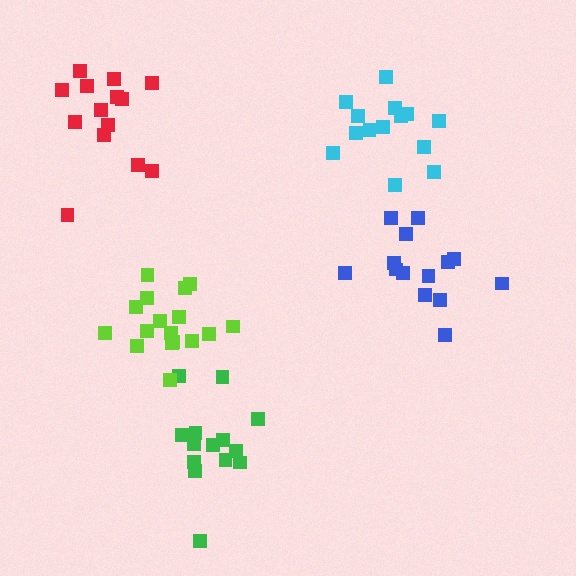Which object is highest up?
The red cluster is topmost.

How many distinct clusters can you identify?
There are 5 distinct clusters.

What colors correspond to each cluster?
The clusters are colored: red, blue, green, lime, cyan.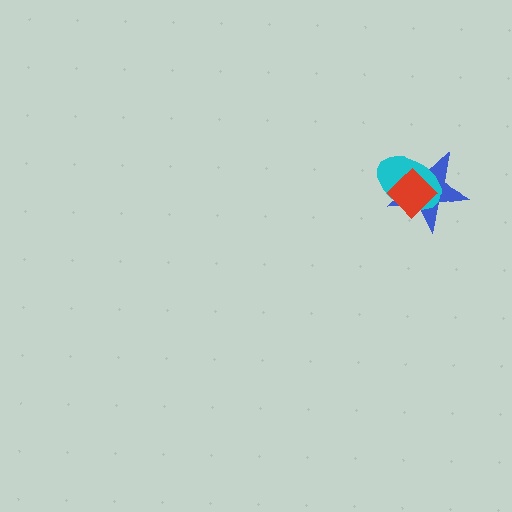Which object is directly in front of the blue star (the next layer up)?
The cyan ellipse is directly in front of the blue star.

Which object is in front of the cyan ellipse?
The red diamond is in front of the cyan ellipse.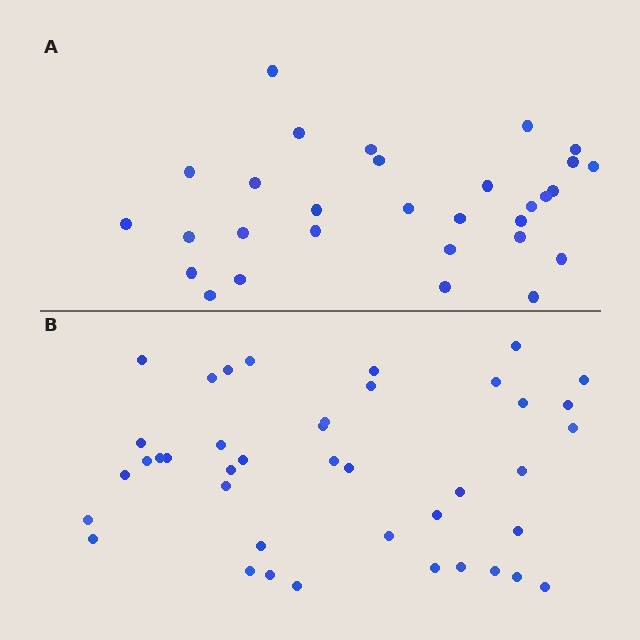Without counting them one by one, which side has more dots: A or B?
Region B (the bottom region) has more dots.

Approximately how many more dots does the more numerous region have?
Region B has roughly 12 or so more dots than region A.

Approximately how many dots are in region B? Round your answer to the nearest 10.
About 40 dots. (The exact count is 41, which rounds to 40.)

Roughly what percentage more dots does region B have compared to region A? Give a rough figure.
About 35% more.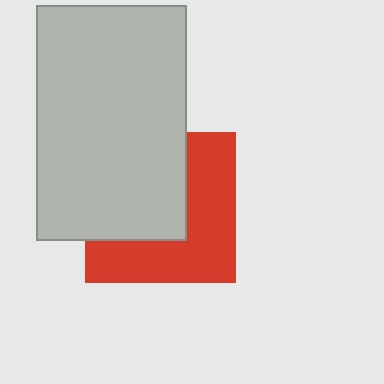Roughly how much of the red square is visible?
About half of it is visible (roughly 51%).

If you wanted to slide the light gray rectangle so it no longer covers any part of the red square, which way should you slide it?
Slide it toward the upper-left — that is the most direct way to separate the two shapes.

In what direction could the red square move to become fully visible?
The red square could move toward the lower-right. That would shift it out from behind the light gray rectangle entirely.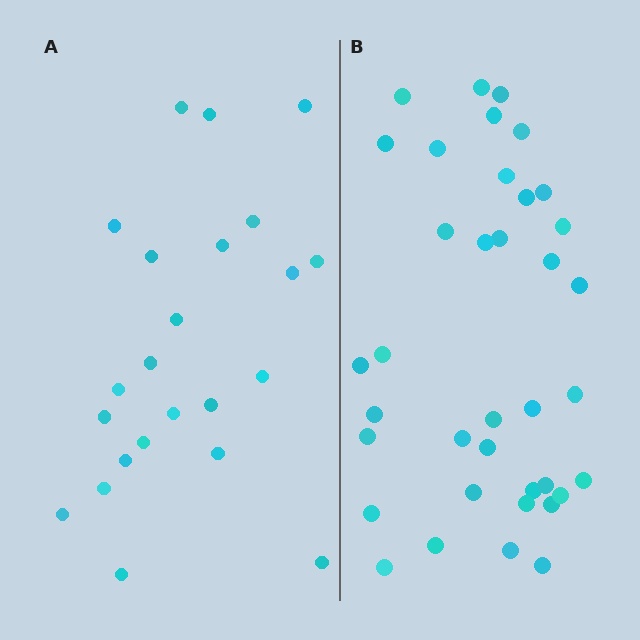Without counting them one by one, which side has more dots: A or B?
Region B (the right region) has more dots.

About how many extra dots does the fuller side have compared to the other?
Region B has approximately 15 more dots than region A.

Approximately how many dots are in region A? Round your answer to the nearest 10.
About 20 dots. (The exact count is 23, which rounds to 20.)